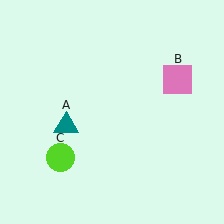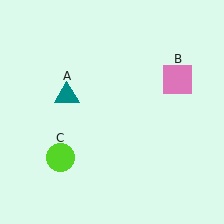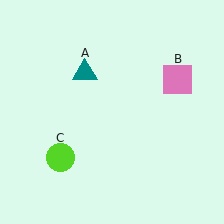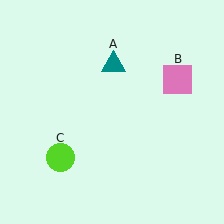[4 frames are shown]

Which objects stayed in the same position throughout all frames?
Pink square (object B) and lime circle (object C) remained stationary.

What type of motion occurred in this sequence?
The teal triangle (object A) rotated clockwise around the center of the scene.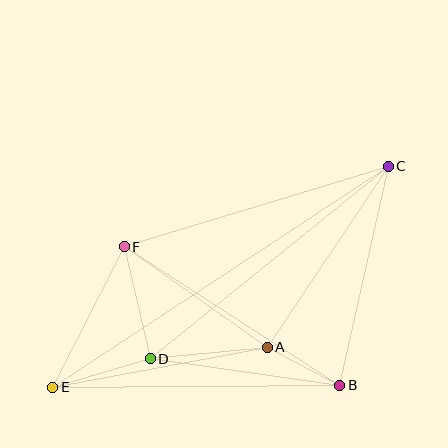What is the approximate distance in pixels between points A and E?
The distance between A and E is approximately 219 pixels.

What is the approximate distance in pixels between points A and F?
The distance between A and F is approximately 175 pixels.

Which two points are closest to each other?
Points A and B are closest to each other.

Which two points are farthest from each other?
Points C and E are farthest from each other.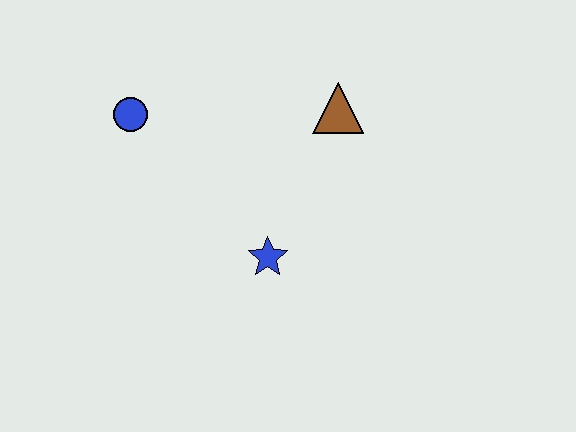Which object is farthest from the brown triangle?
The blue circle is farthest from the brown triangle.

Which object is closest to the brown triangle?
The blue star is closest to the brown triangle.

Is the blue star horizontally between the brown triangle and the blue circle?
Yes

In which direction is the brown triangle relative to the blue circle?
The brown triangle is to the right of the blue circle.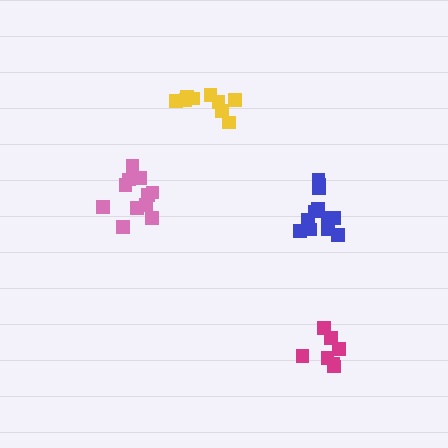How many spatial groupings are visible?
There are 4 spatial groupings.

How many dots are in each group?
Group 1: 7 dots, Group 2: 11 dots, Group 3: 9 dots, Group 4: 12 dots (39 total).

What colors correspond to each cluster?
The clusters are colored: magenta, pink, yellow, blue.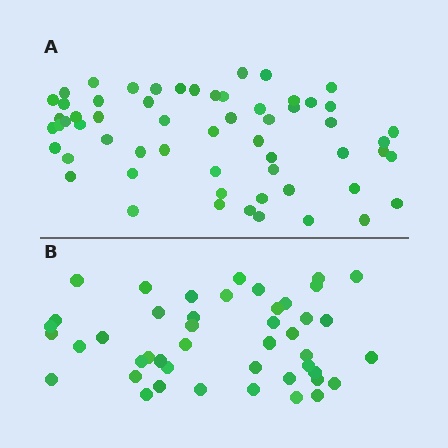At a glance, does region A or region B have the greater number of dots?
Region A (the top region) has more dots.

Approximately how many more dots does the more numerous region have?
Region A has approximately 15 more dots than region B.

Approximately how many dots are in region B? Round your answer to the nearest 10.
About 40 dots. (The exact count is 45, which rounds to 40.)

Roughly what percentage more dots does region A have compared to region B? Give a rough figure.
About 30% more.